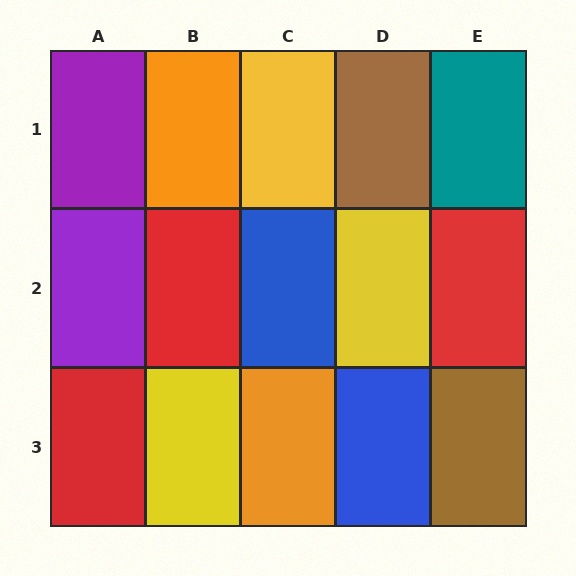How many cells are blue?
2 cells are blue.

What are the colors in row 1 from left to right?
Purple, orange, yellow, brown, teal.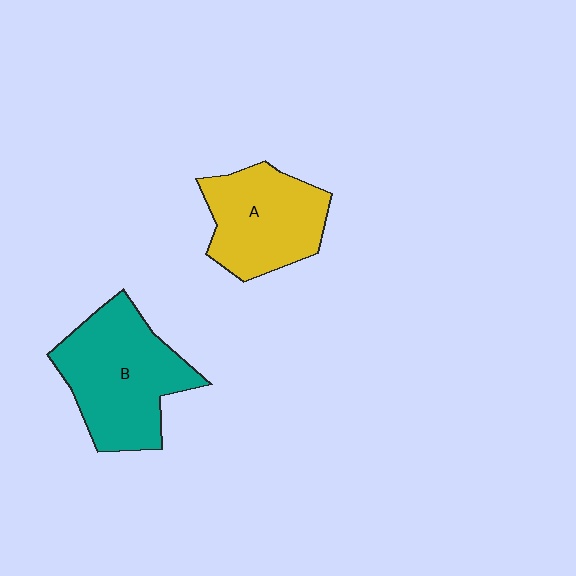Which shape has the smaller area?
Shape A (yellow).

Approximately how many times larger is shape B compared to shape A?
Approximately 1.3 times.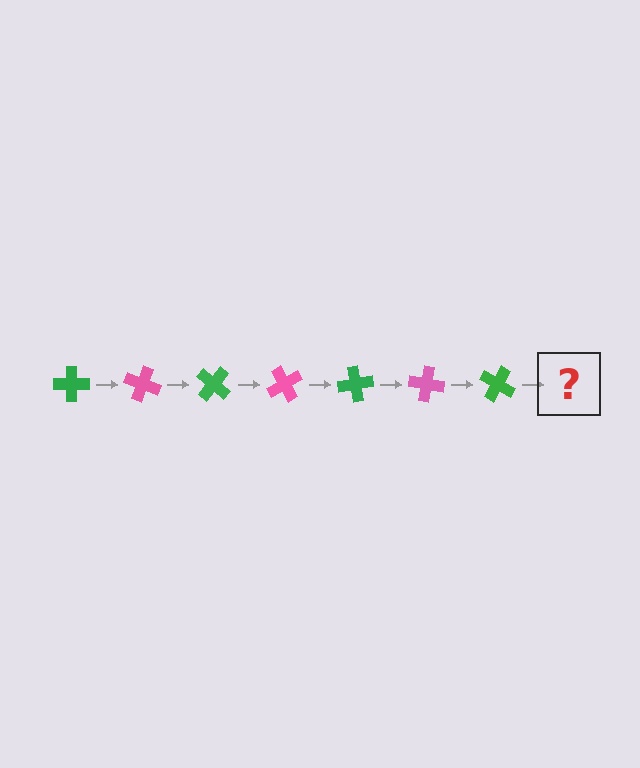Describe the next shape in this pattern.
It should be a pink cross, rotated 140 degrees from the start.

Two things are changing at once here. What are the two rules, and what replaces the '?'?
The two rules are that it rotates 20 degrees each step and the color cycles through green and pink. The '?' should be a pink cross, rotated 140 degrees from the start.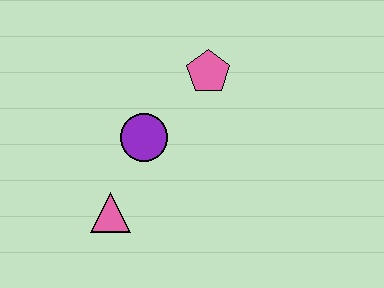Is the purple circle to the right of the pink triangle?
Yes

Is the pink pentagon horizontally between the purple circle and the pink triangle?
No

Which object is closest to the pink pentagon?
The purple circle is closest to the pink pentagon.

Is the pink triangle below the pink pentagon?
Yes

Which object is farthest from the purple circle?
The pink pentagon is farthest from the purple circle.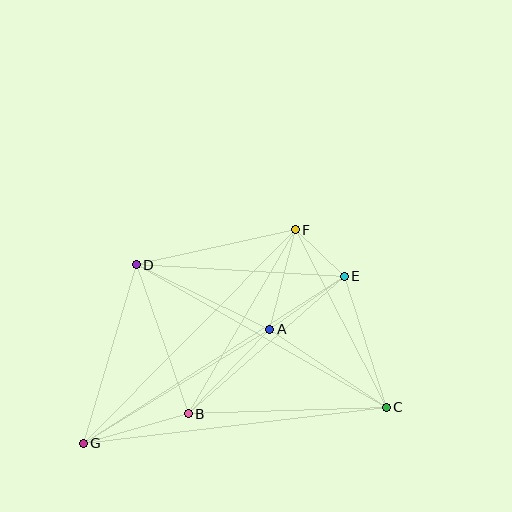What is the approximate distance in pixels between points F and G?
The distance between F and G is approximately 301 pixels.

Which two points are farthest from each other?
Points E and G are farthest from each other.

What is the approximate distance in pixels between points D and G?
The distance between D and G is approximately 186 pixels.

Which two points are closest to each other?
Points E and F are closest to each other.